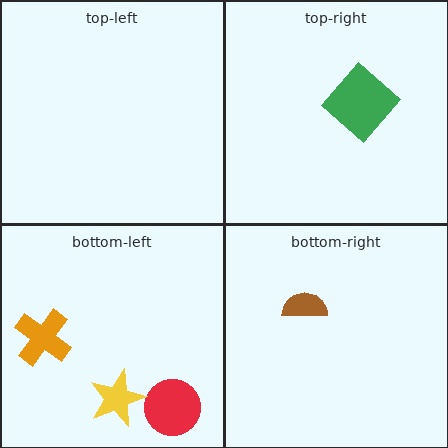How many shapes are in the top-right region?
1.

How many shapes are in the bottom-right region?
1.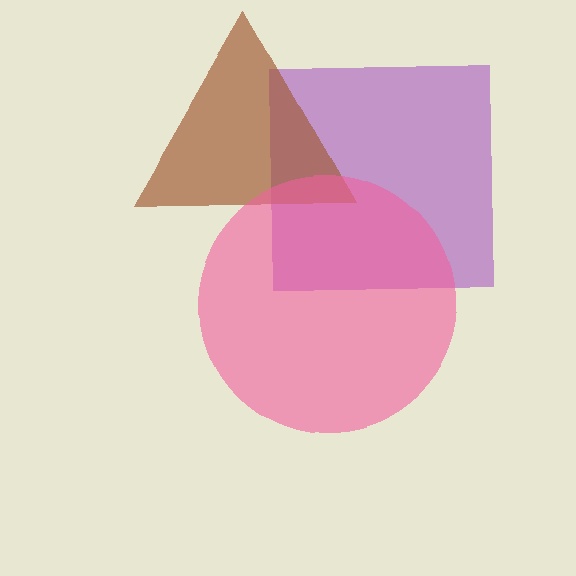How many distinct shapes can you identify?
There are 3 distinct shapes: a purple square, a brown triangle, a pink circle.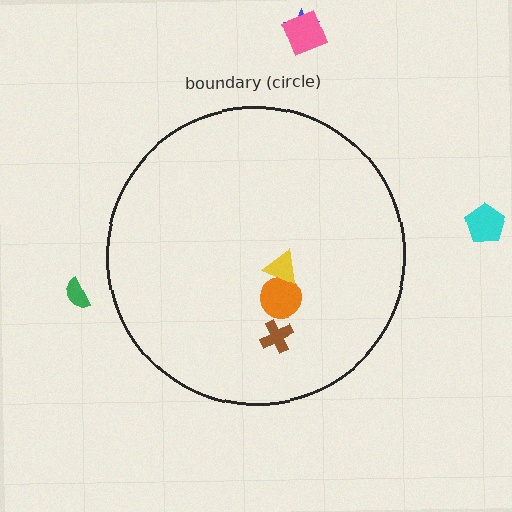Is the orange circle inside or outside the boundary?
Inside.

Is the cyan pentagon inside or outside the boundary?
Outside.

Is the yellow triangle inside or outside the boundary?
Inside.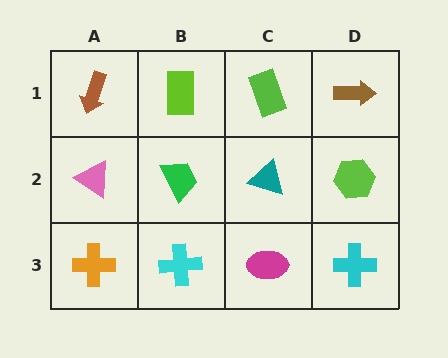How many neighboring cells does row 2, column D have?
3.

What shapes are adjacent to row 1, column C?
A teal triangle (row 2, column C), a lime rectangle (row 1, column B), a brown arrow (row 1, column D).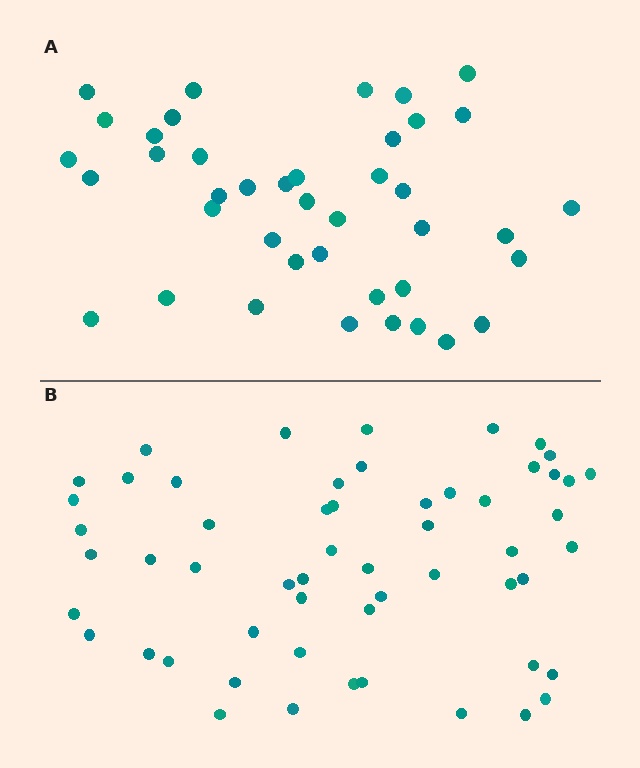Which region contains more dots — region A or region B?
Region B (the bottom region) has more dots.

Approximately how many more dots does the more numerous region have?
Region B has approximately 15 more dots than region A.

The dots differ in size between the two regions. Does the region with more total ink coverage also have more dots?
No. Region A has more total ink coverage because its dots are larger, but region B actually contains more individual dots. Total area can be misleading — the number of items is what matters here.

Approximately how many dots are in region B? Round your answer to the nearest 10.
About 60 dots. (The exact count is 56, which rounds to 60.)